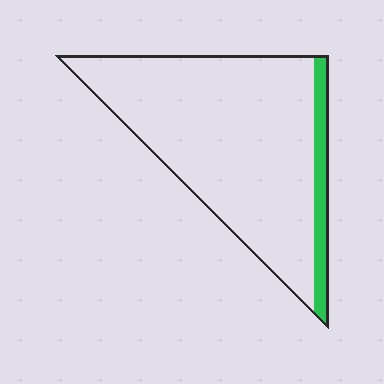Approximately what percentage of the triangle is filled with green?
Approximately 10%.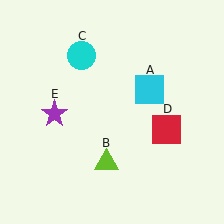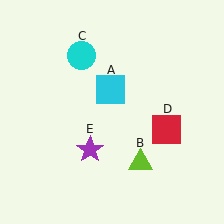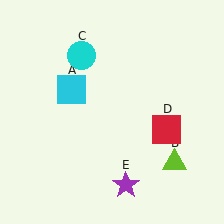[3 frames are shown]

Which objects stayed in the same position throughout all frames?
Cyan circle (object C) and red square (object D) remained stationary.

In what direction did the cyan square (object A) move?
The cyan square (object A) moved left.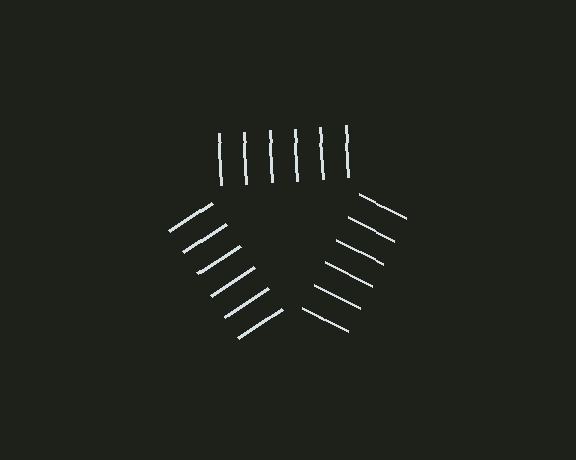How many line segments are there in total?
18 — 6 along each of the 3 edges.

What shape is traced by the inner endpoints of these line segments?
An illusory triangle — the line segments terminate on its edges but no continuous stroke is drawn.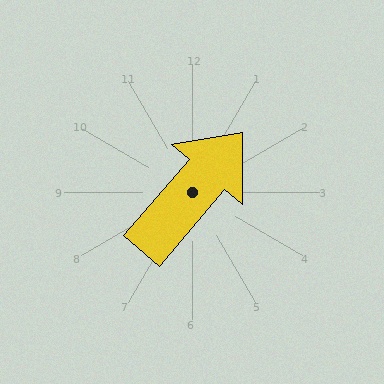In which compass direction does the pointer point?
Northeast.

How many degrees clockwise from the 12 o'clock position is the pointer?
Approximately 40 degrees.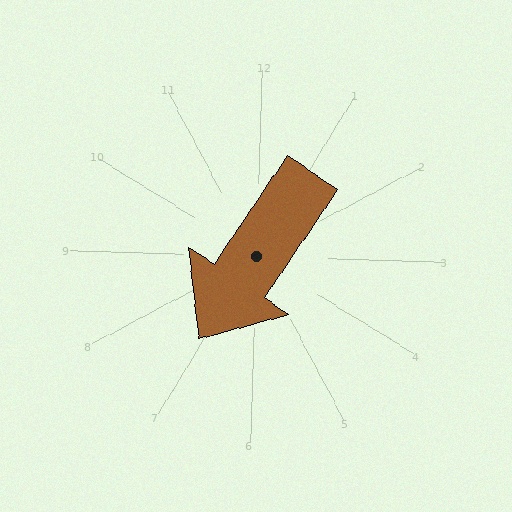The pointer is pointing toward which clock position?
Roughly 7 o'clock.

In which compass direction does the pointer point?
Southwest.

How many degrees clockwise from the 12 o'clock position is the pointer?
Approximately 212 degrees.